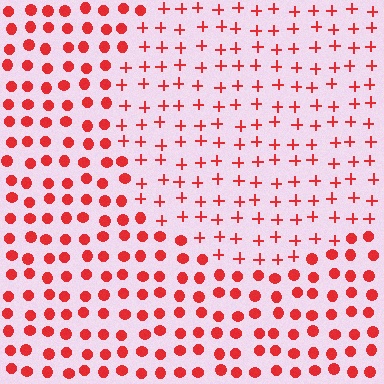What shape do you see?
I see a circle.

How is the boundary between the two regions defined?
The boundary is defined by a change in element shape: plus signs inside vs. circles outside. All elements share the same color and spacing.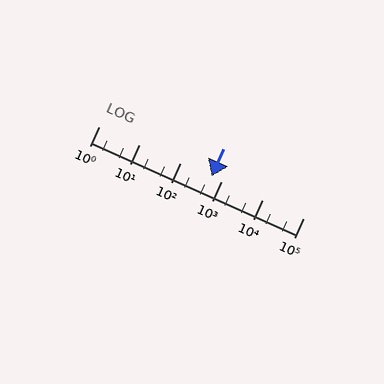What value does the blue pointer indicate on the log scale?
The pointer indicates approximately 570.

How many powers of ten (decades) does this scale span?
The scale spans 5 decades, from 1 to 100000.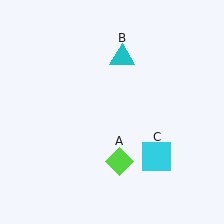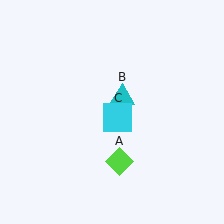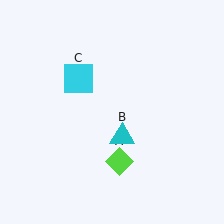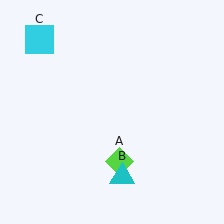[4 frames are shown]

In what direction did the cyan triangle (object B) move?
The cyan triangle (object B) moved down.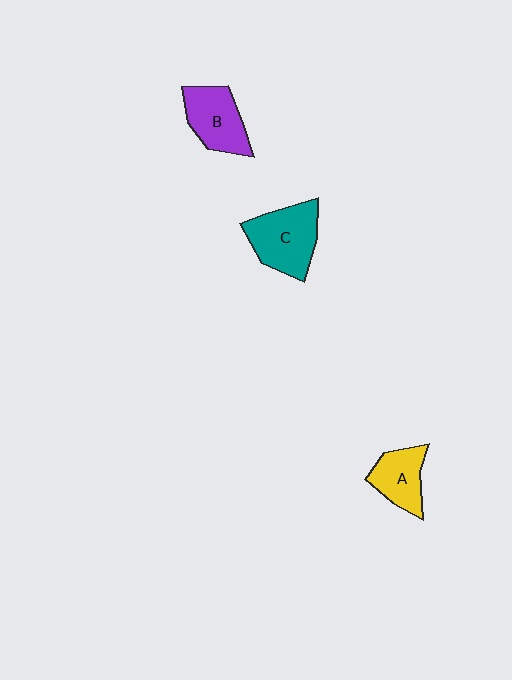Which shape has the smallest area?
Shape A (yellow).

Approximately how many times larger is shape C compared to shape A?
Approximately 1.5 times.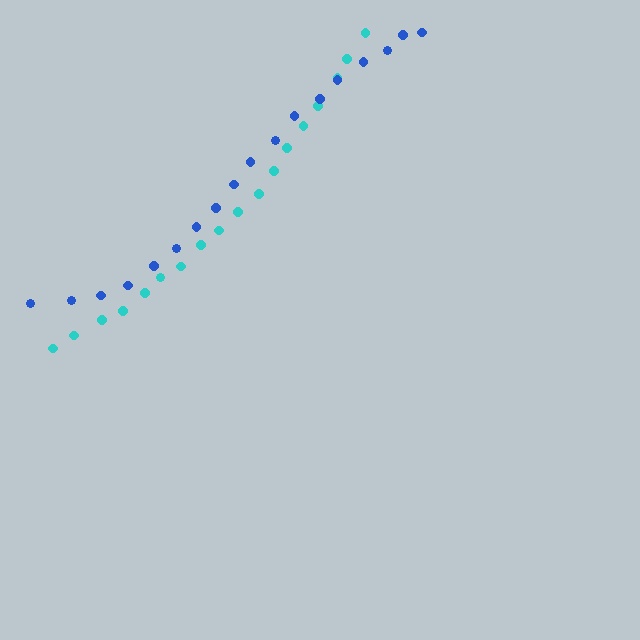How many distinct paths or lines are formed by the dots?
There are 2 distinct paths.